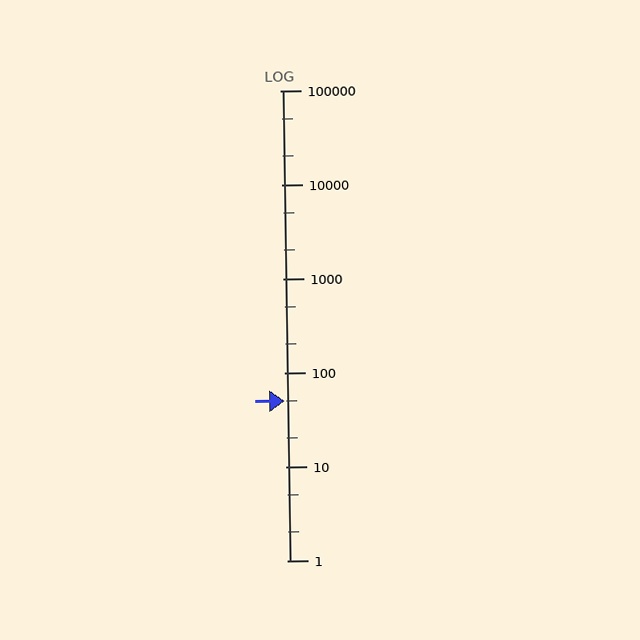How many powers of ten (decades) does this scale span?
The scale spans 5 decades, from 1 to 100000.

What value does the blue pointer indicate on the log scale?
The pointer indicates approximately 50.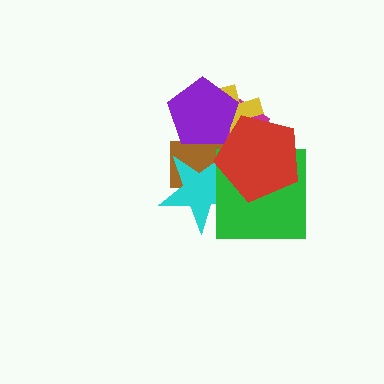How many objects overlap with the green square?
4 objects overlap with the green square.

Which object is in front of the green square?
The red pentagon is in front of the green square.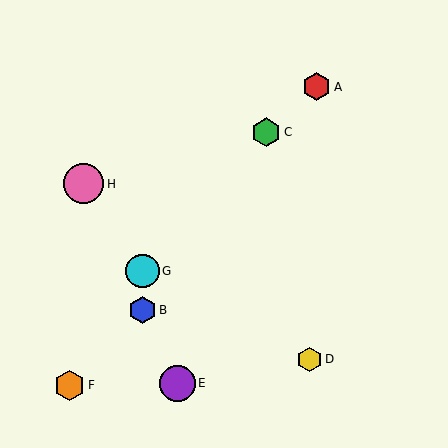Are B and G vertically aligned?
Yes, both are at x≈142.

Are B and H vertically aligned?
No, B is at x≈142 and H is at x≈84.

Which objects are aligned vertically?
Objects B, G are aligned vertically.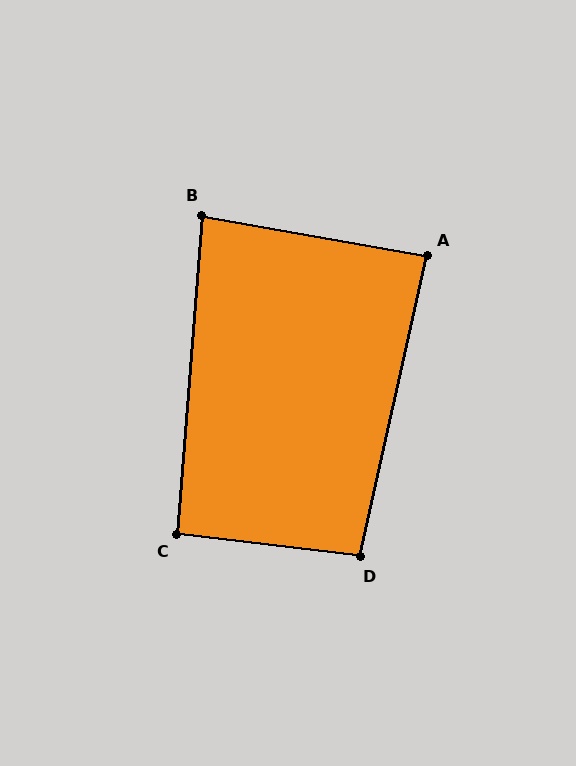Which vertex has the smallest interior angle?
B, at approximately 84 degrees.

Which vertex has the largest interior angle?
D, at approximately 96 degrees.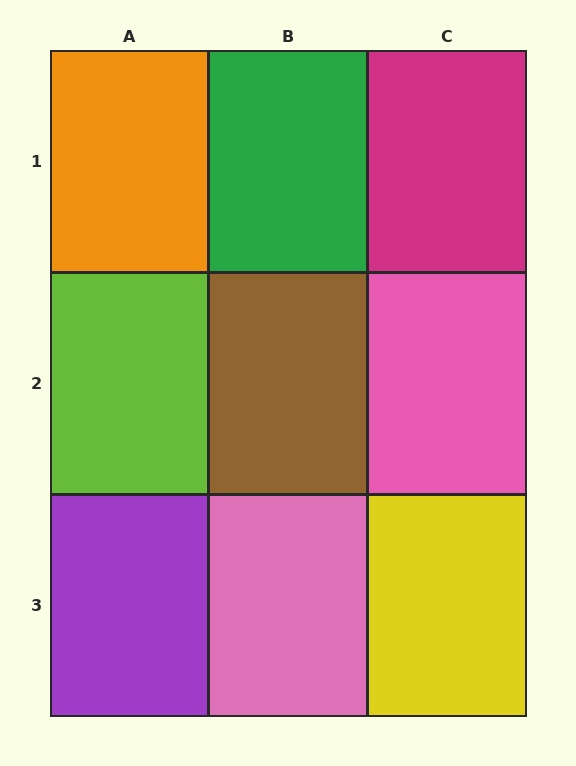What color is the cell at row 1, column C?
Magenta.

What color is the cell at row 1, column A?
Orange.